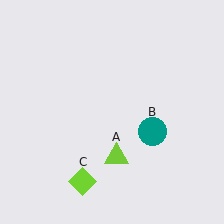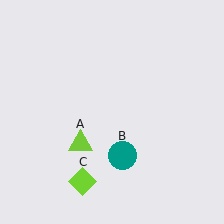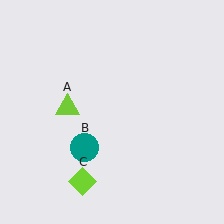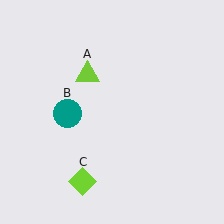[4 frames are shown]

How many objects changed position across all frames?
2 objects changed position: lime triangle (object A), teal circle (object B).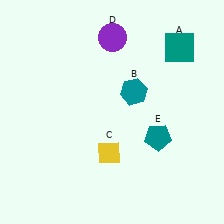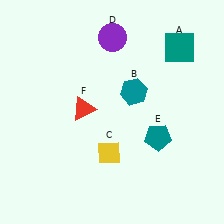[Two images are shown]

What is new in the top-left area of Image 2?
A red triangle (F) was added in the top-left area of Image 2.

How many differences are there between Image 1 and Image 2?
There is 1 difference between the two images.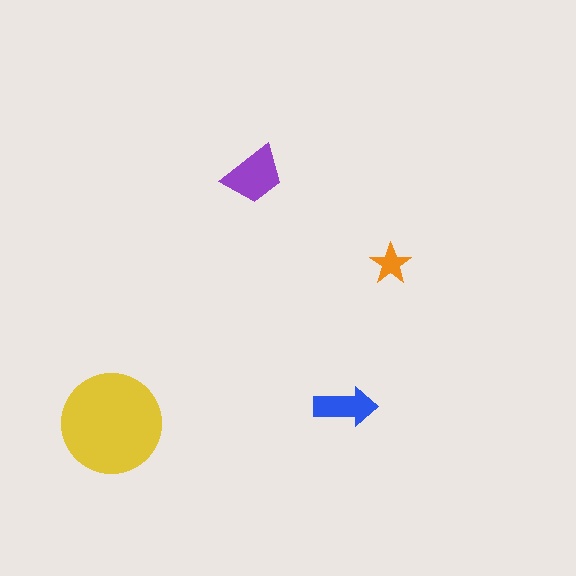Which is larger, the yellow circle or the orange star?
The yellow circle.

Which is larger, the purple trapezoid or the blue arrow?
The purple trapezoid.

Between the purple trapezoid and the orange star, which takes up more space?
The purple trapezoid.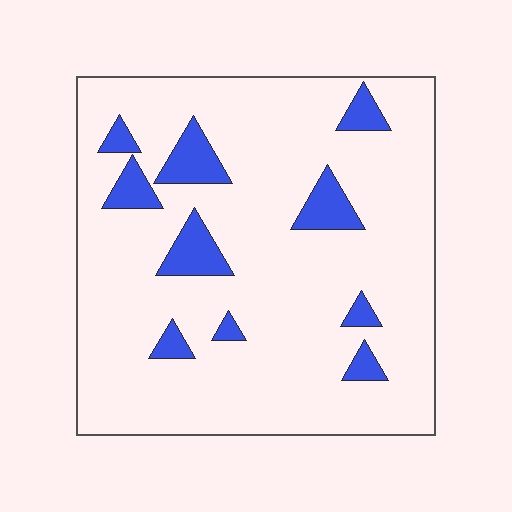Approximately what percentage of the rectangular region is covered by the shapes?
Approximately 10%.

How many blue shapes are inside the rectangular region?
10.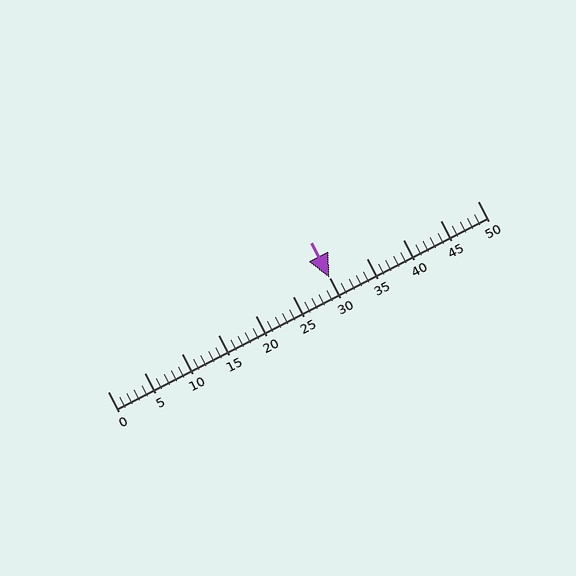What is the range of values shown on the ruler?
The ruler shows values from 0 to 50.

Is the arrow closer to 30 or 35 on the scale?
The arrow is closer to 30.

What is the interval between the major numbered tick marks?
The major tick marks are spaced 5 units apart.